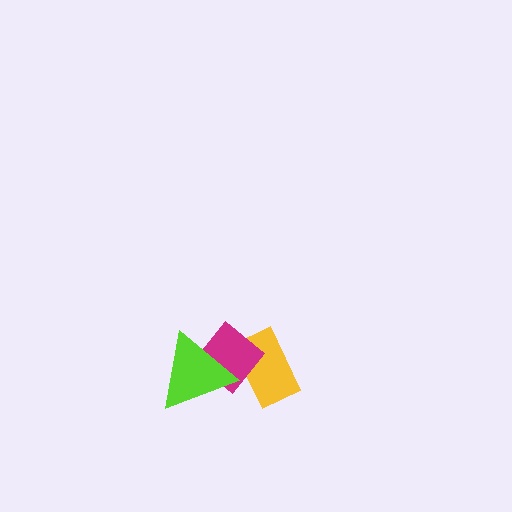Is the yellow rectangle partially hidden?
Yes, it is partially covered by another shape.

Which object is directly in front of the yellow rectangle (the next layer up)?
The magenta diamond is directly in front of the yellow rectangle.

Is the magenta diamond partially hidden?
Yes, it is partially covered by another shape.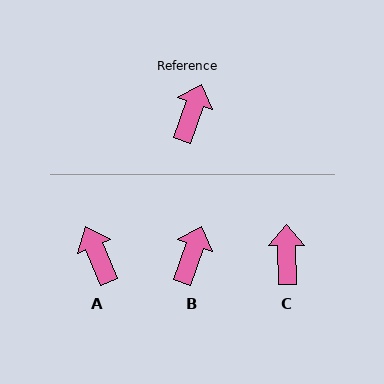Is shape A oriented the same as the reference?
No, it is off by about 42 degrees.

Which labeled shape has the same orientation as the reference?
B.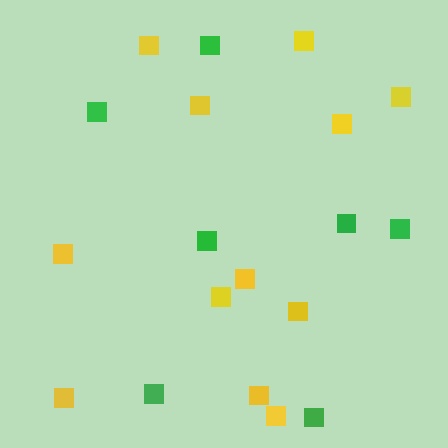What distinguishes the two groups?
There are 2 groups: one group of yellow squares (12) and one group of green squares (7).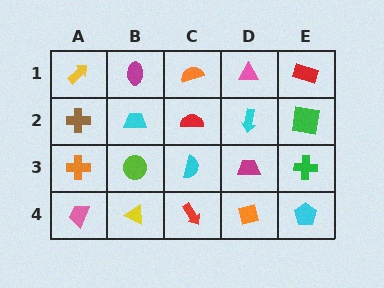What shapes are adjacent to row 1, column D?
A cyan arrow (row 2, column D), an orange semicircle (row 1, column C), a red rectangle (row 1, column E).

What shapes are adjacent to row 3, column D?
A cyan arrow (row 2, column D), an orange square (row 4, column D), a cyan semicircle (row 3, column C), a green cross (row 3, column E).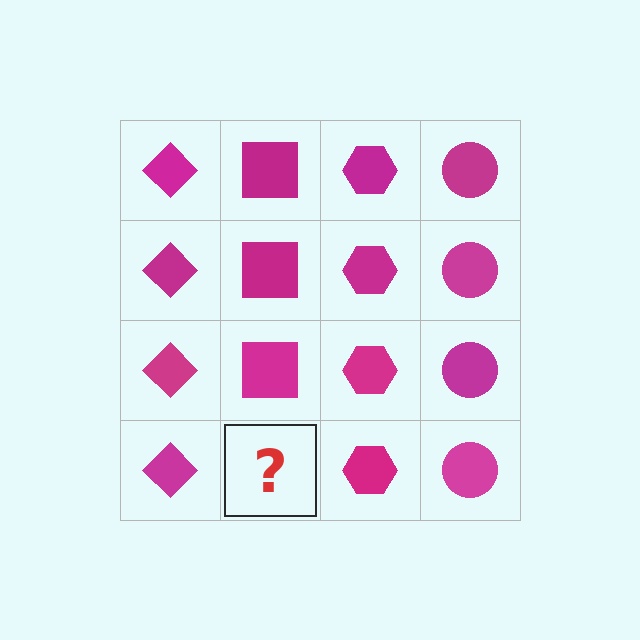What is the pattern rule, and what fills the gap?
The rule is that each column has a consistent shape. The gap should be filled with a magenta square.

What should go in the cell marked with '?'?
The missing cell should contain a magenta square.